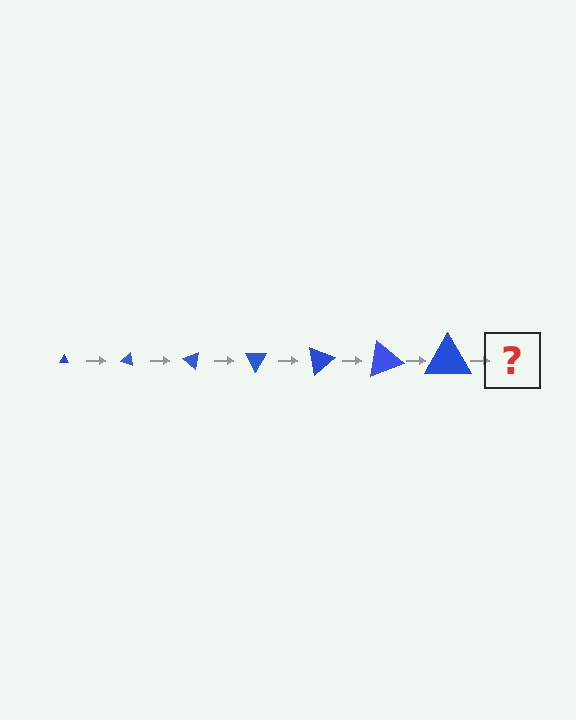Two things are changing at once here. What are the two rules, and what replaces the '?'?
The two rules are that the triangle grows larger each step and it rotates 20 degrees each step. The '?' should be a triangle, larger than the previous one and rotated 140 degrees from the start.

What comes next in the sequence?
The next element should be a triangle, larger than the previous one and rotated 140 degrees from the start.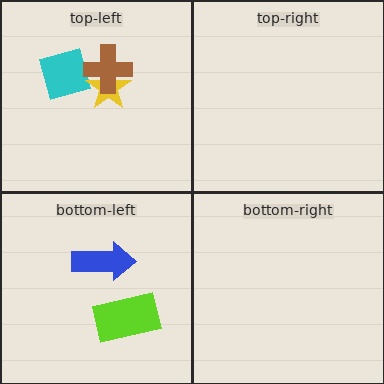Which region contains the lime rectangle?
The bottom-left region.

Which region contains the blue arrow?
The bottom-left region.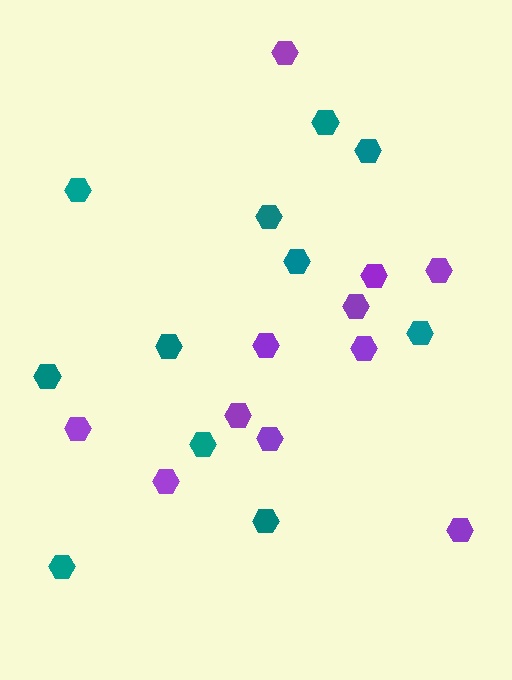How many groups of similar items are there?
There are 2 groups: one group of teal hexagons (11) and one group of purple hexagons (11).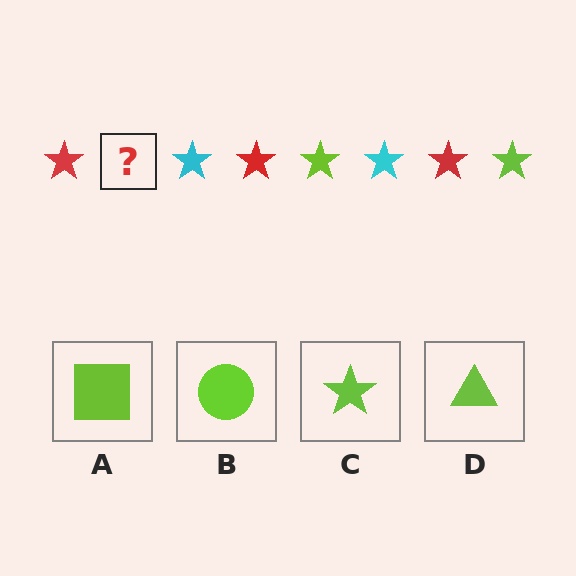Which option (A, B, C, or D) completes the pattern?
C.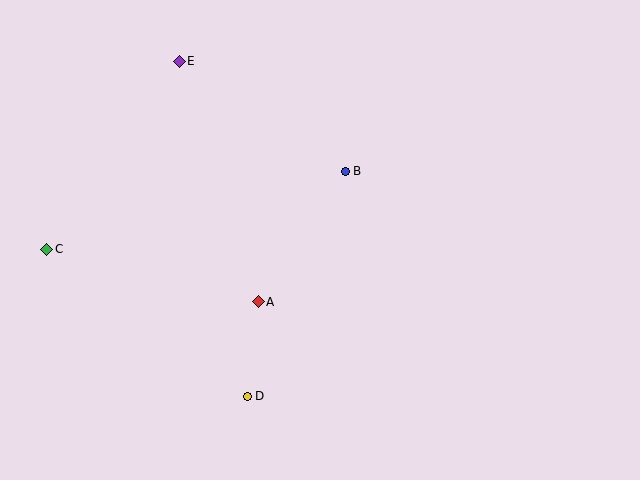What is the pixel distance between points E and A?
The distance between E and A is 253 pixels.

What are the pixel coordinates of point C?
Point C is at (47, 249).